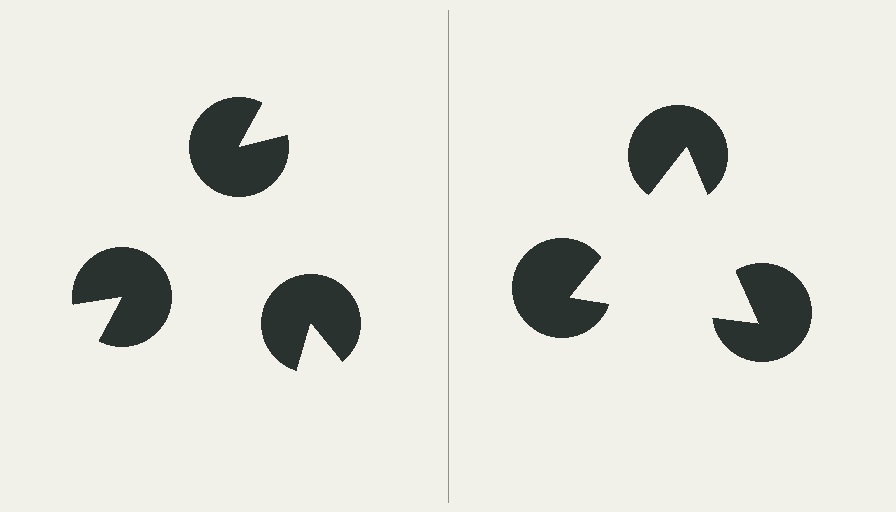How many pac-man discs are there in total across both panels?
6 — 3 on each side.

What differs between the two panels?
The pac-man discs are positioned identically on both sides; only the wedge orientations differ. On the right they align to a triangle; on the left they are misaligned.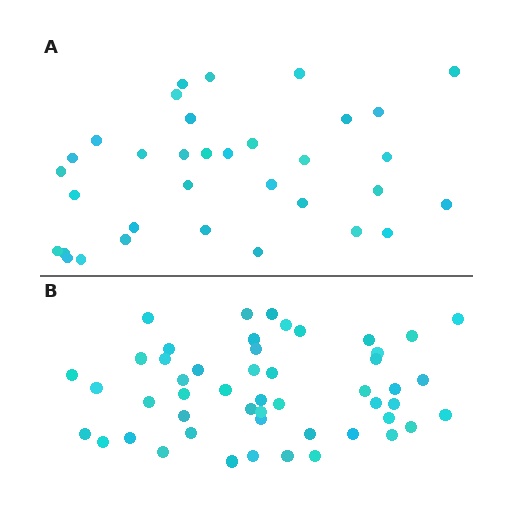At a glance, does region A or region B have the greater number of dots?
Region B (the bottom region) has more dots.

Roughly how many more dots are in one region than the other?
Region B has approximately 15 more dots than region A.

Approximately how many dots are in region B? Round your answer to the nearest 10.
About 50 dots.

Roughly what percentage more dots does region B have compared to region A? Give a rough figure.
About 45% more.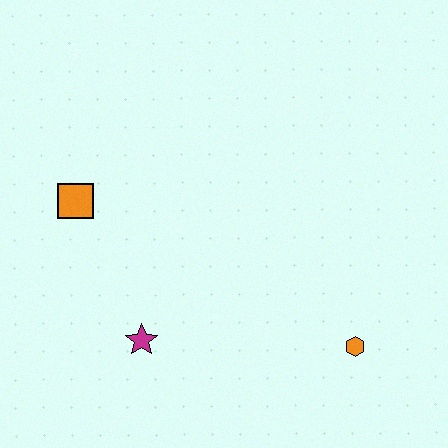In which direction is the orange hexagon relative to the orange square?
The orange hexagon is to the right of the orange square.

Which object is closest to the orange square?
The magenta star is closest to the orange square.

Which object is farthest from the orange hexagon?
The orange square is farthest from the orange hexagon.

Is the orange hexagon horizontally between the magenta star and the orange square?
No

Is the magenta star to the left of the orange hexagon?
Yes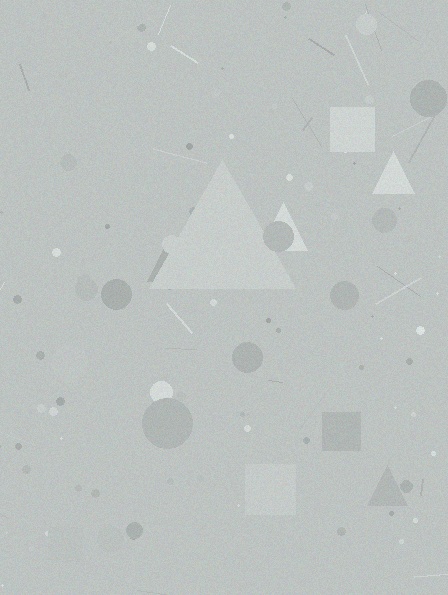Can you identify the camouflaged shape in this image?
The camouflaged shape is a triangle.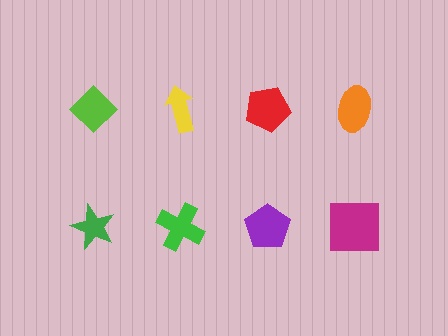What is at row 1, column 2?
A yellow arrow.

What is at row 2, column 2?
A green cross.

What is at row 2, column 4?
A magenta square.